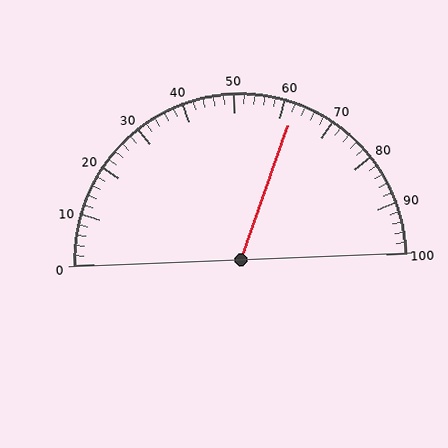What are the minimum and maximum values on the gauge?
The gauge ranges from 0 to 100.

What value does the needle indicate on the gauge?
The needle indicates approximately 62.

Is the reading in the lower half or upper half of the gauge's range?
The reading is in the upper half of the range (0 to 100).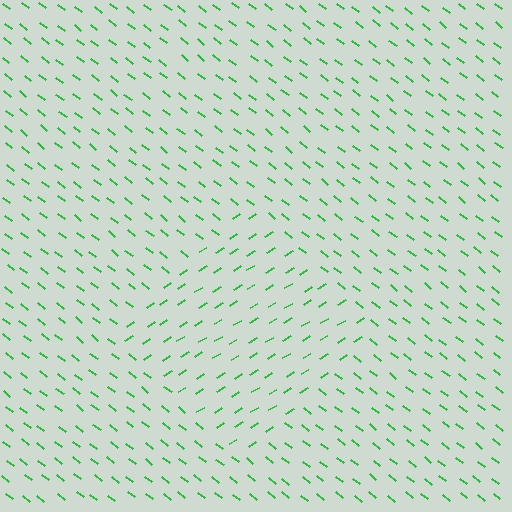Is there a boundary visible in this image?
Yes, there is a texture boundary formed by a change in line orientation.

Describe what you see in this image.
The image is filled with small green line segments. A diamond region in the image has lines oriented differently from the surrounding lines, creating a visible texture boundary.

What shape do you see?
I see a diamond.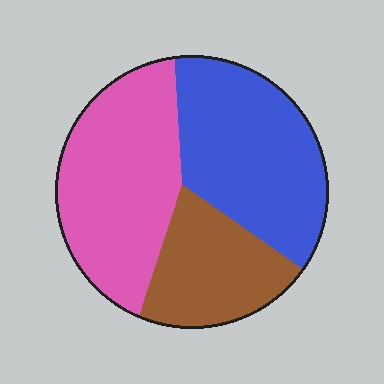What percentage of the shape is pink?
Pink takes up between a third and a half of the shape.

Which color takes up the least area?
Brown, at roughly 25%.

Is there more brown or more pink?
Pink.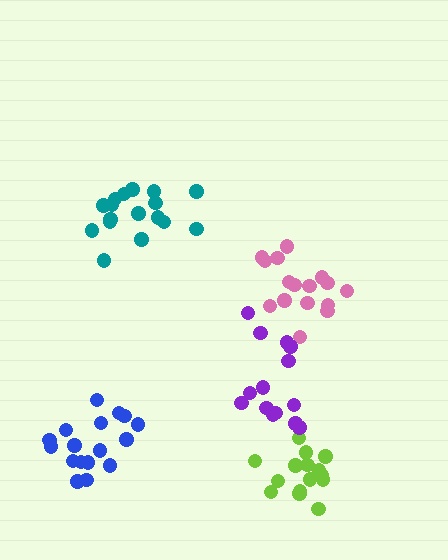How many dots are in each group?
Group 1: 17 dots, Group 2: 15 dots, Group 3: 16 dots, Group 4: 17 dots, Group 5: 14 dots (79 total).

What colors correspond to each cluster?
The clusters are colored: blue, lime, pink, teal, purple.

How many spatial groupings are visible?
There are 5 spatial groupings.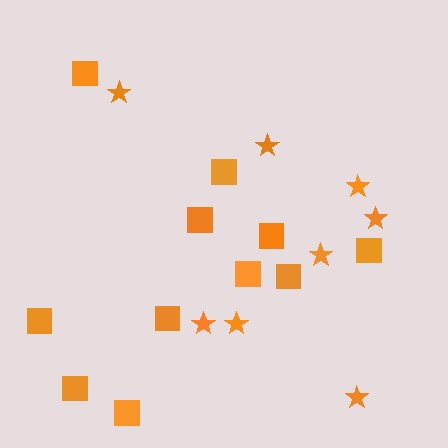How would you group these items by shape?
There are 2 groups: one group of stars (8) and one group of squares (11).